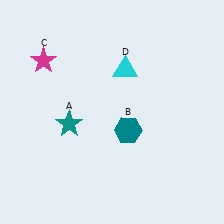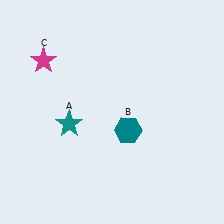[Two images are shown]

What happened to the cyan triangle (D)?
The cyan triangle (D) was removed in Image 2. It was in the top-right area of Image 1.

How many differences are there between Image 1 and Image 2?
There is 1 difference between the two images.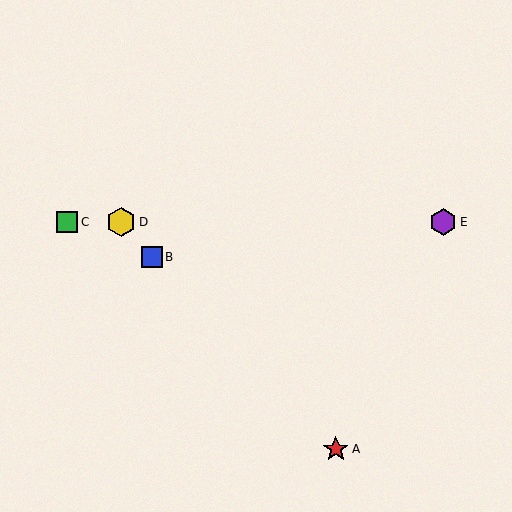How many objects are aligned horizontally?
3 objects (C, D, E) are aligned horizontally.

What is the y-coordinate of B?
Object B is at y≈257.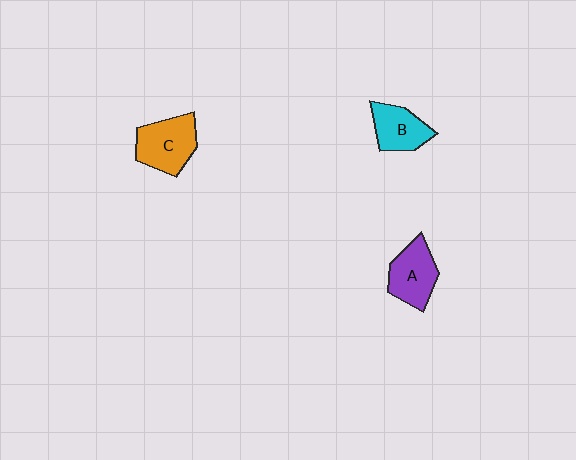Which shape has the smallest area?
Shape B (cyan).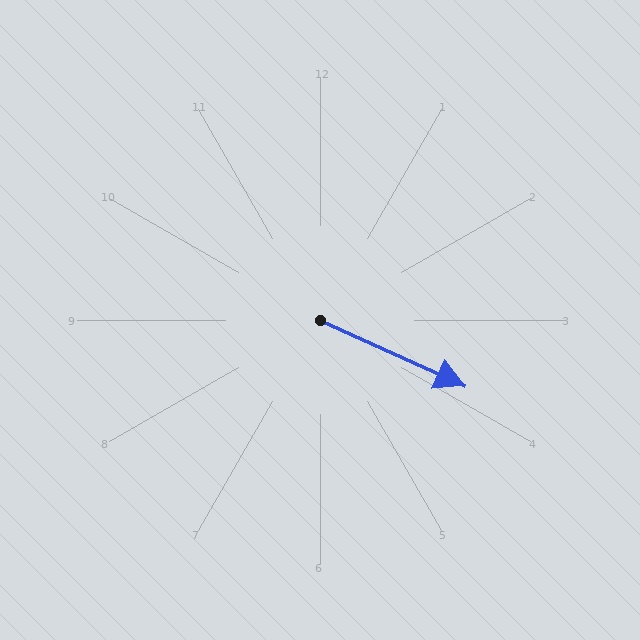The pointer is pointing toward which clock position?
Roughly 4 o'clock.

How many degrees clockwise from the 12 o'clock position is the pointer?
Approximately 114 degrees.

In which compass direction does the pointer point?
Southeast.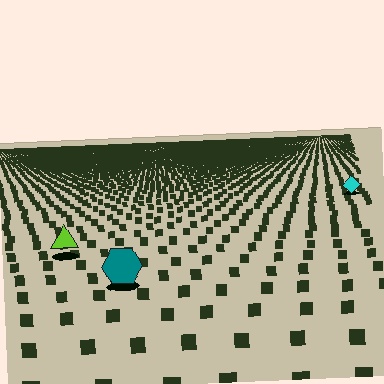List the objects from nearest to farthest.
From nearest to farthest: the teal hexagon, the lime triangle, the cyan diamond.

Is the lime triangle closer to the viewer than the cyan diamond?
Yes. The lime triangle is closer — you can tell from the texture gradient: the ground texture is coarser near it.